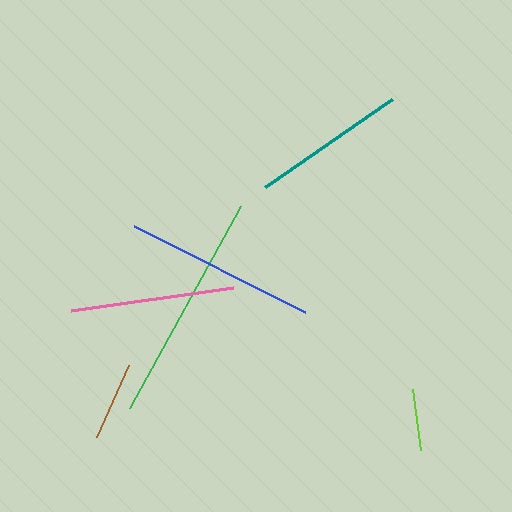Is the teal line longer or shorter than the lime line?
The teal line is longer than the lime line.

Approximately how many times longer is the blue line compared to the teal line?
The blue line is approximately 1.2 times the length of the teal line.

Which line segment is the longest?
The green line is the longest at approximately 230 pixels.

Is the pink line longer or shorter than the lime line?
The pink line is longer than the lime line.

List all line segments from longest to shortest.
From longest to shortest: green, blue, pink, teal, brown, lime.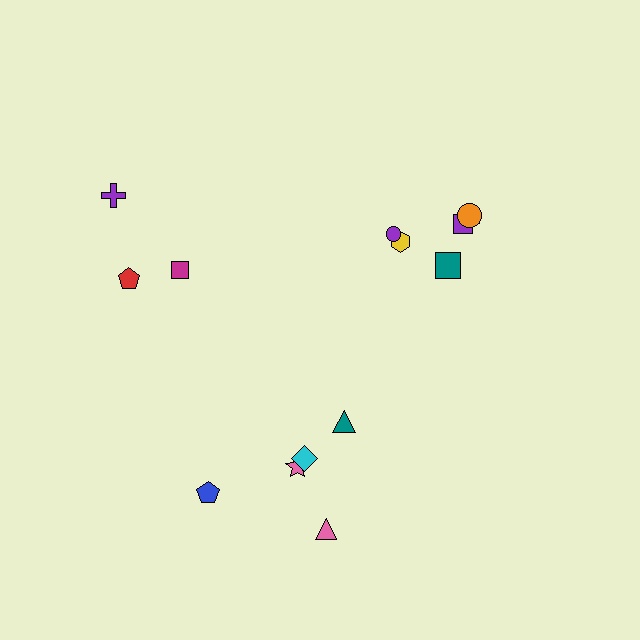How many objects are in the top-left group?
There are 3 objects.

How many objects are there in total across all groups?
There are 14 objects.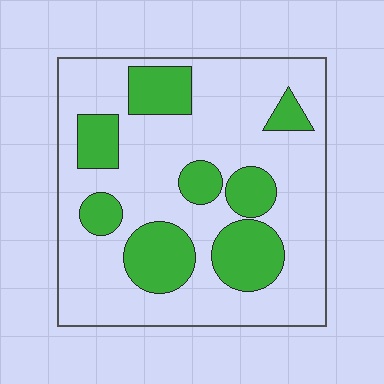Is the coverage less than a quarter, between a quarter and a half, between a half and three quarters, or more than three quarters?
Between a quarter and a half.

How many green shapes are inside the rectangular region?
8.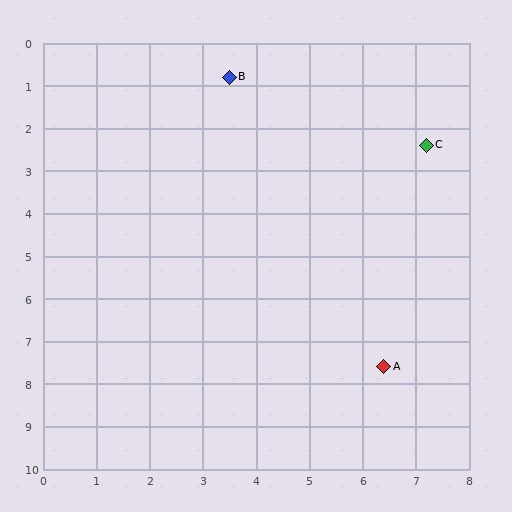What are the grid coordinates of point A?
Point A is at approximately (6.4, 7.6).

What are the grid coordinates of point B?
Point B is at approximately (3.5, 0.8).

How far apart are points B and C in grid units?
Points B and C are about 4.0 grid units apart.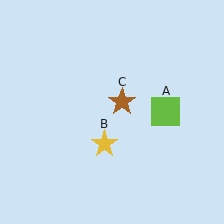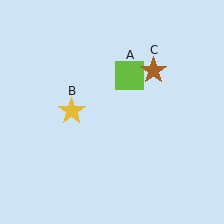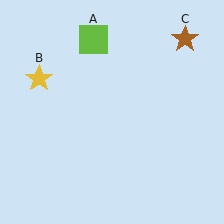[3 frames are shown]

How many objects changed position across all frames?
3 objects changed position: lime square (object A), yellow star (object B), brown star (object C).